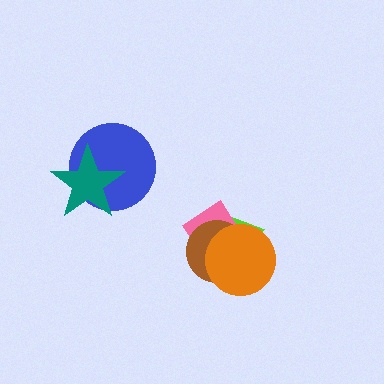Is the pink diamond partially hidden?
Yes, it is partially covered by another shape.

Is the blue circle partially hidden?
Yes, it is partially covered by another shape.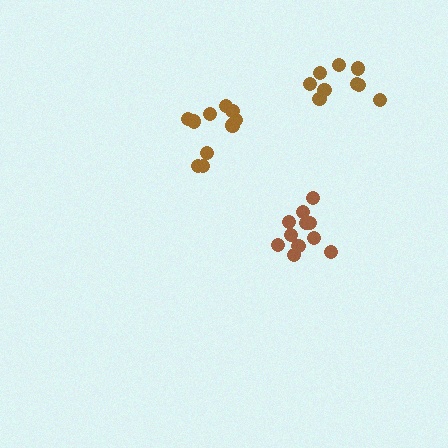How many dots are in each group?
Group 1: 10 dots, Group 2: 11 dots, Group 3: 9 dots (30 total).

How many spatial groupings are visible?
There are 3 spatial groupings.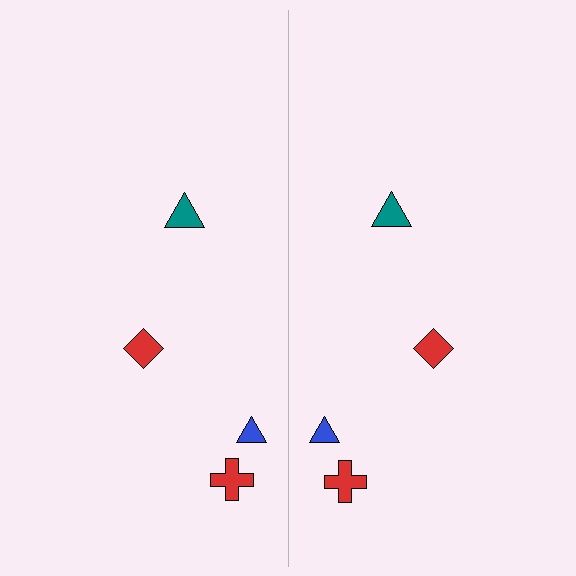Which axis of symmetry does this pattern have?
The pattern has a vertical axis of symmetry running through the center of the image.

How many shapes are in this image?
There are 8 shapes in this image.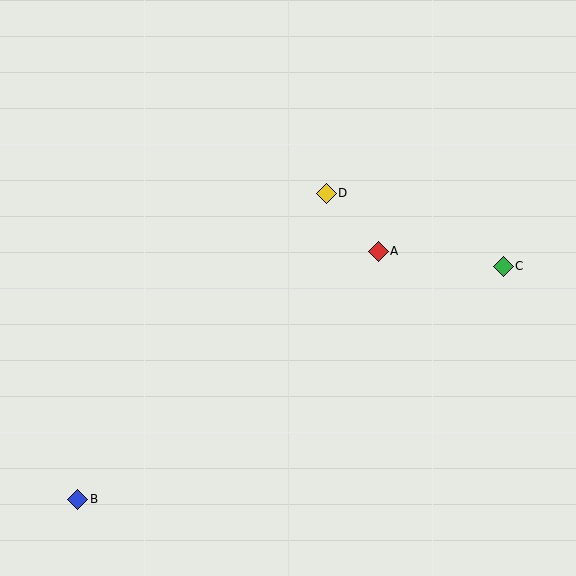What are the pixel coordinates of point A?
Point A is at (378, 251).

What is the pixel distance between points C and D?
The distance between C and D is 192 pixels.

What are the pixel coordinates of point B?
Point B is at (78, 499).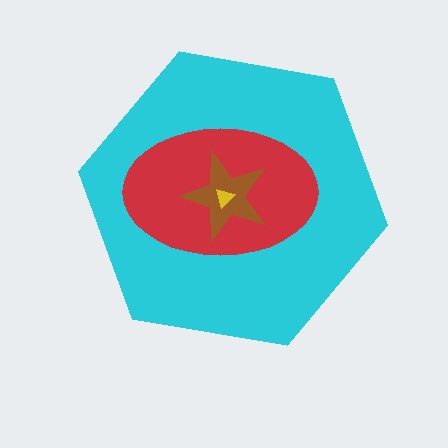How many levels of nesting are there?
4.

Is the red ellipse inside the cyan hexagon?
Yes.